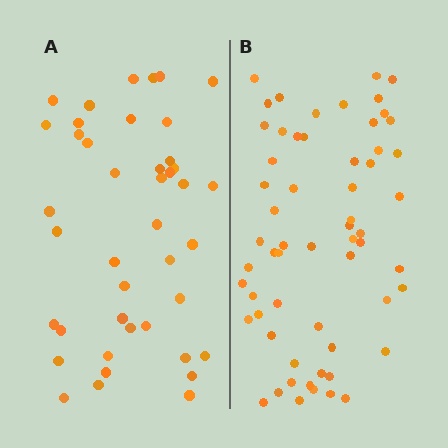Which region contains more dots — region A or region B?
Region B (the right region) has more dots.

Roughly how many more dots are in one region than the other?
Region B has approximately 20 more dots than region A.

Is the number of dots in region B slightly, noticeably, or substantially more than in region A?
Region B has noticeably more, but not dramatically so. The ratio is roughly 1.4 to 1.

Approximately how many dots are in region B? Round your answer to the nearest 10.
About 60 dots.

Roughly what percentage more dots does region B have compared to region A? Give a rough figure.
About 45% more.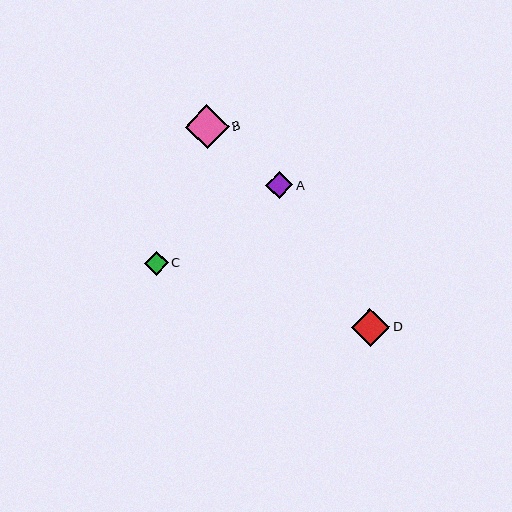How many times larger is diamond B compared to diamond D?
Diamond B is approximately 1.2 times the size of diamond D.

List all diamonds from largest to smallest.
From largest to smallest: B, D, A, C.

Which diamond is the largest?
Diamond B is the largest with a size of approximately 44 pixels.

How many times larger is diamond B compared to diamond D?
Diamond B is approximately 1.2 times the size of diamond D.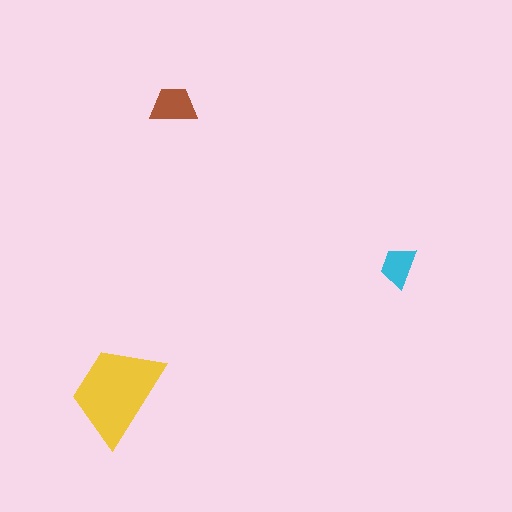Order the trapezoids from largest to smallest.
the yellow one, the brown one, the cyan one.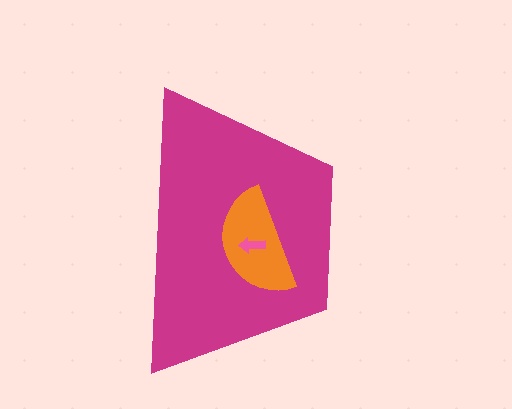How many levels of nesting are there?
3.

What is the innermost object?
The pink arrow.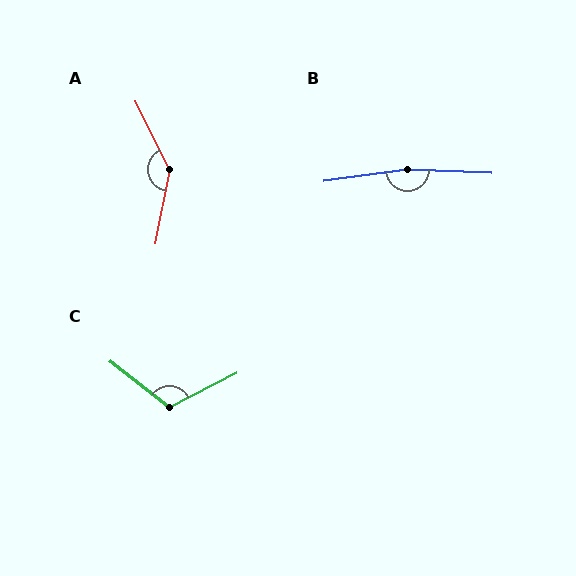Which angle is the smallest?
C, at approximately 115 degrees.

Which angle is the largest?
B, at approximately 170 degrees.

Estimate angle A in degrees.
Approximately 143 degrees.